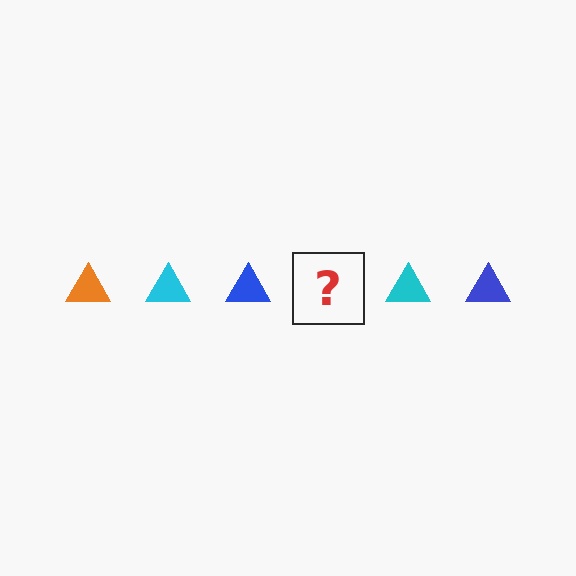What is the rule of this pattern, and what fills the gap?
The rule is that the pattern cycles through orange, cyan, blue triangles. The gap should be filled with an orange triangle.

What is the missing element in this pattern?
The missing element is an orange triangle.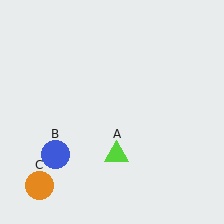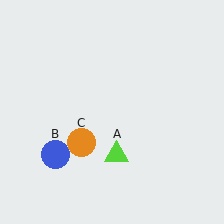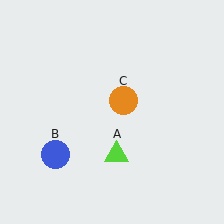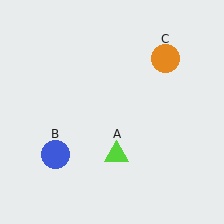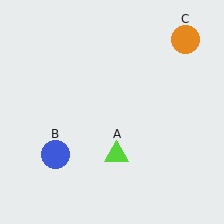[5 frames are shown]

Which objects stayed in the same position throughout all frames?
Lime triangle (object A) and blue circle (object B) remained stationary.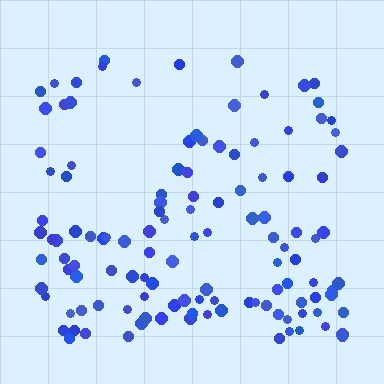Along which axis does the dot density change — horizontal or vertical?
Vertical.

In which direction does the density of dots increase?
From top to bottom, with the bottom side densest.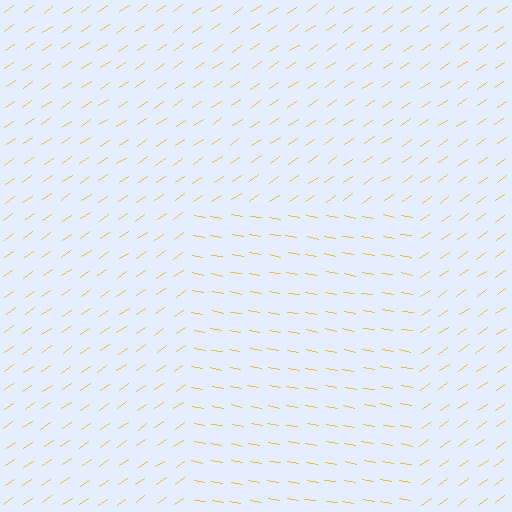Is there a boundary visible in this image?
Yes, there is a texture boundary formed by a change in line orientation.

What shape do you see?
I see a rectangle.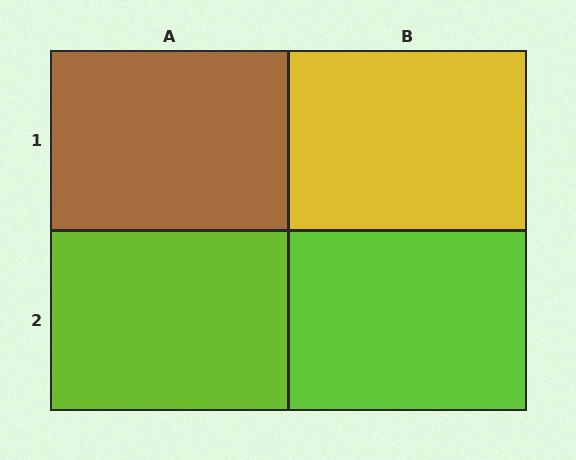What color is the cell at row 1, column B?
Yellow.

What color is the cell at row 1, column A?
Brown.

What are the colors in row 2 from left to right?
Lime, lime.